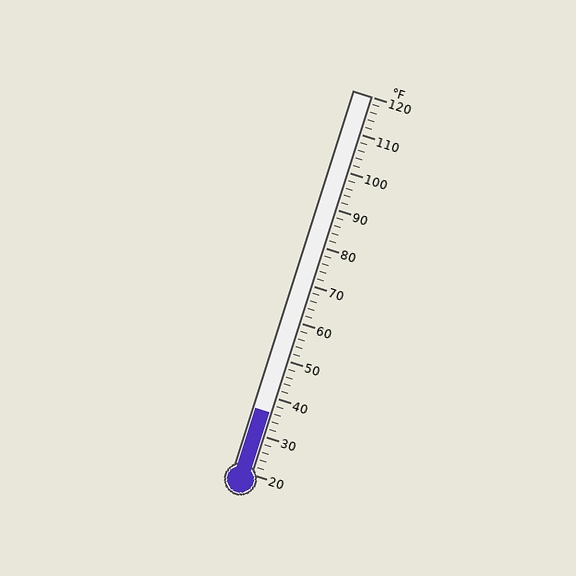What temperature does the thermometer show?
The thermometer shows approximately 36°F.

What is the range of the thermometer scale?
The thermometer scale ranges from 20°F to 120°F.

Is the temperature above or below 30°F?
The temperature is above 30°F.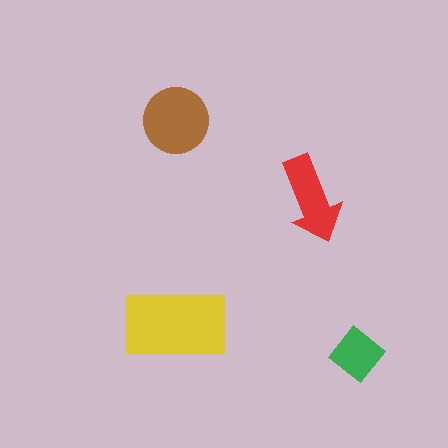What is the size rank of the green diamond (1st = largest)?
4th.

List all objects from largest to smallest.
The yellow rectangle, the brown circle, the red arrow, the green diamond.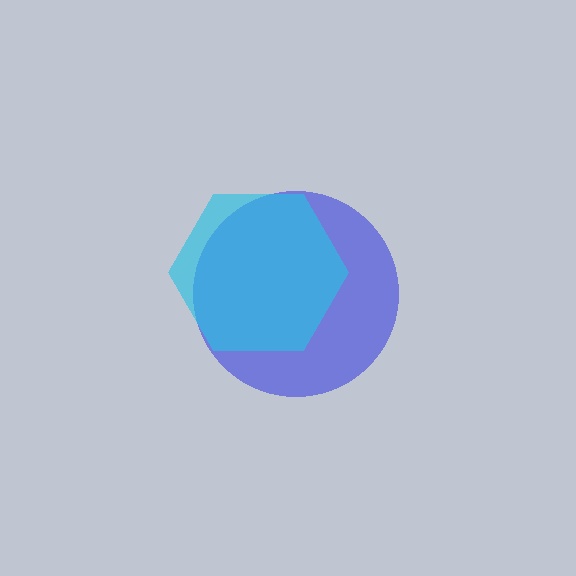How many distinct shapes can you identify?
There are 2 distinct shapes: a blue circle, a cyan hexagon.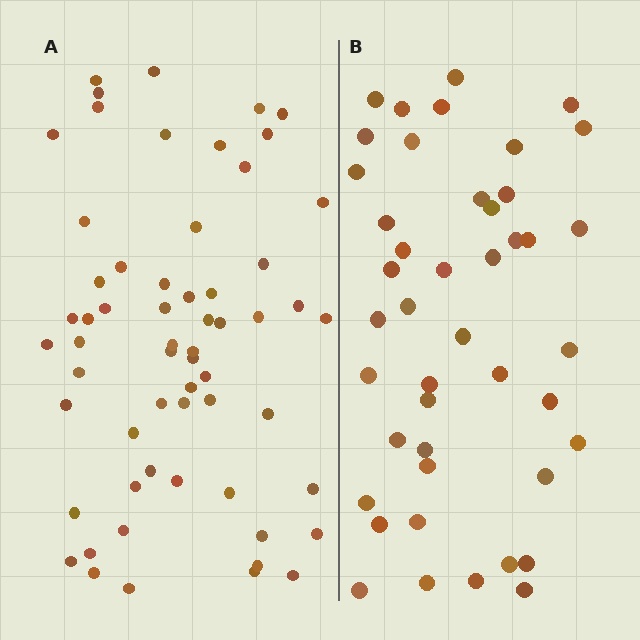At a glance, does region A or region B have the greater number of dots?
Region A (the left region) has more dots.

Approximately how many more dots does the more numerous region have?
Region A has approximately 15 more dots than region B.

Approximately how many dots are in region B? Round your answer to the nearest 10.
About 40 dots. (The exact count is 44, which rounds to 40.)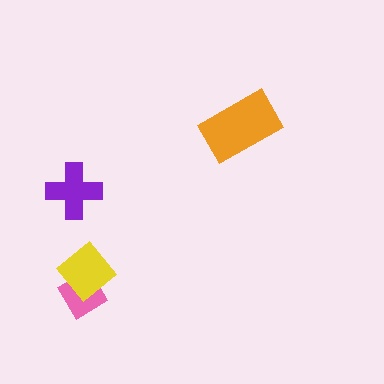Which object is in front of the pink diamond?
The yellow diamond is in front of the pink diamond.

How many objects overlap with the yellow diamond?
1 object overlaps with the yellow diamond.